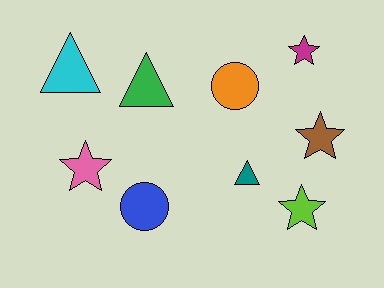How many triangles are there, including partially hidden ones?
There are 3 triangles.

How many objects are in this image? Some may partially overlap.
There are 9 objects.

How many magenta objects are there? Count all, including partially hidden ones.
There is 1 magenta object.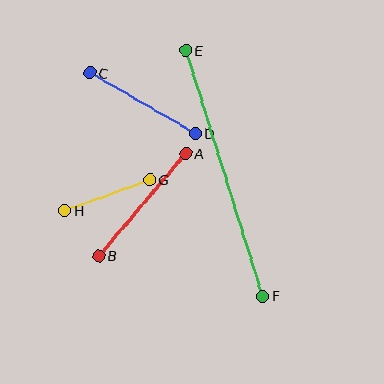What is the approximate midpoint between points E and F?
The midpoint is at approximately (224, 173) pixels.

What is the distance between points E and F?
The distance is approximately 257 pixels.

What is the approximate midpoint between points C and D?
The midpoint is at approximately (143, 103) pixels.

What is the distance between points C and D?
The distance is approximately 122 pixels.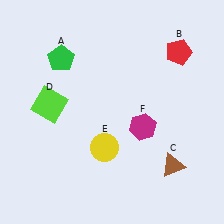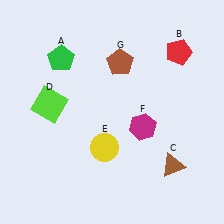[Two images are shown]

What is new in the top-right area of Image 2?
A brown pentagon (G) was added in the top-right area of Image 2.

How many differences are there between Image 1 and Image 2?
There is 1 difference between the two images.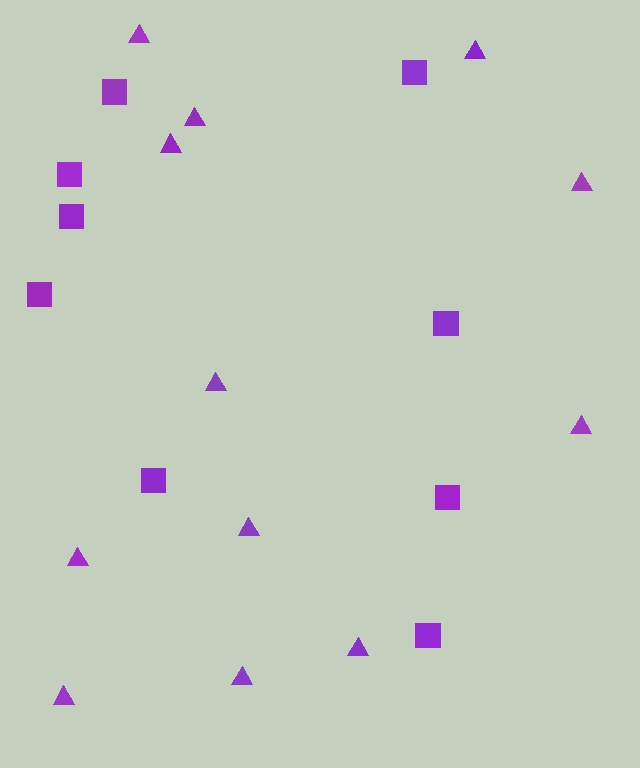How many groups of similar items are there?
There are 2 groups: one group of triangles (12) and one group of squares (9).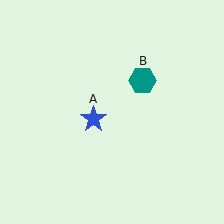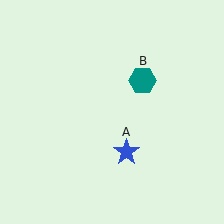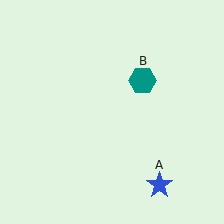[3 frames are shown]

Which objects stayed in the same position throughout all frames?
Teal hexagon (object B) remained stationary.